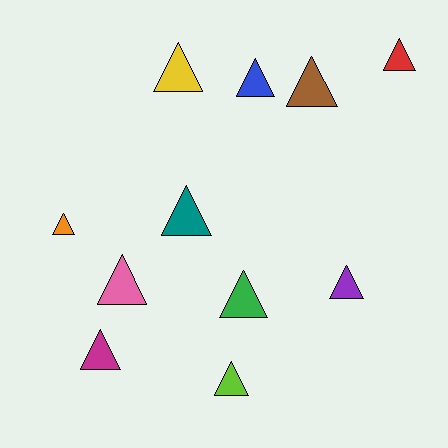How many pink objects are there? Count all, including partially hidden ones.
There is 1 pink object.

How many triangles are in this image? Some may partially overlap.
There are 11 triangles.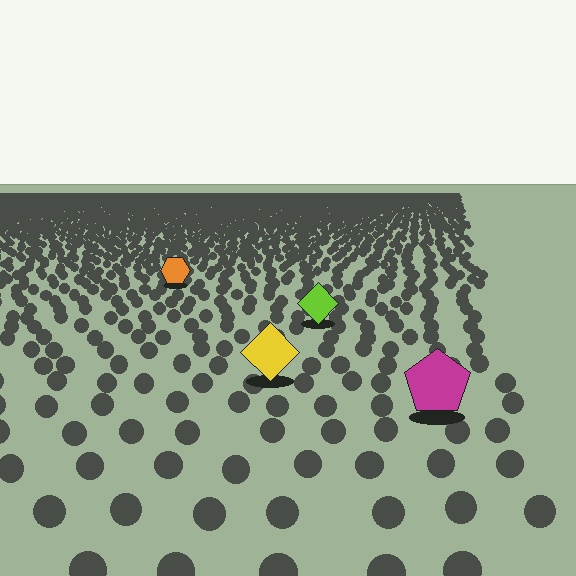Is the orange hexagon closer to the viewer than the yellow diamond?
No. The yellow diamond is closer — you can tell from the texture gradient: the ground texture is coarser near it.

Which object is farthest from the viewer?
The orange hexagon is farthest from the viewer. It appears smaller and the ground texture around it is denser.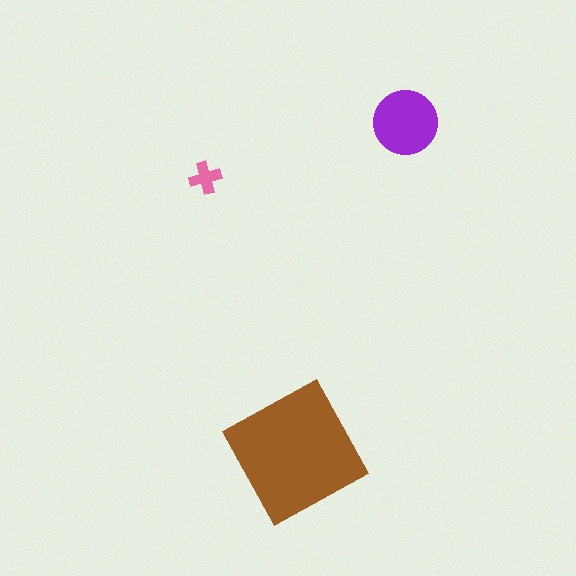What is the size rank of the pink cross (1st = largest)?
3rd.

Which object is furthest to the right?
The purple circle is rightmost.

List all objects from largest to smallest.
The brown square, the purple circle, the pink cross.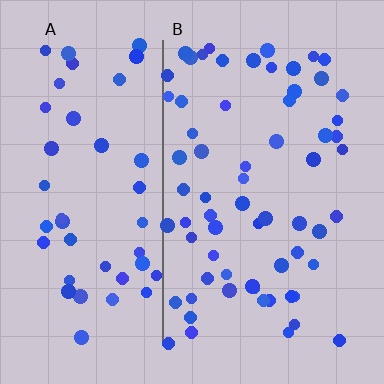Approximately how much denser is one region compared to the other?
Approximately 1.4× — region B over region A.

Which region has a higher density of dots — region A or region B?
B (the right).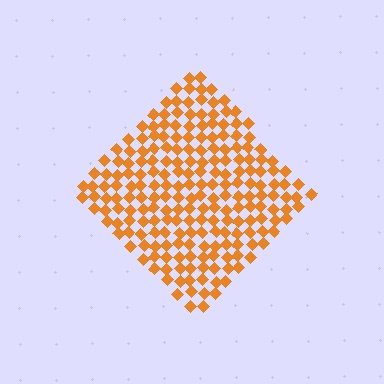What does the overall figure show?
The overall figure shows a diamond.